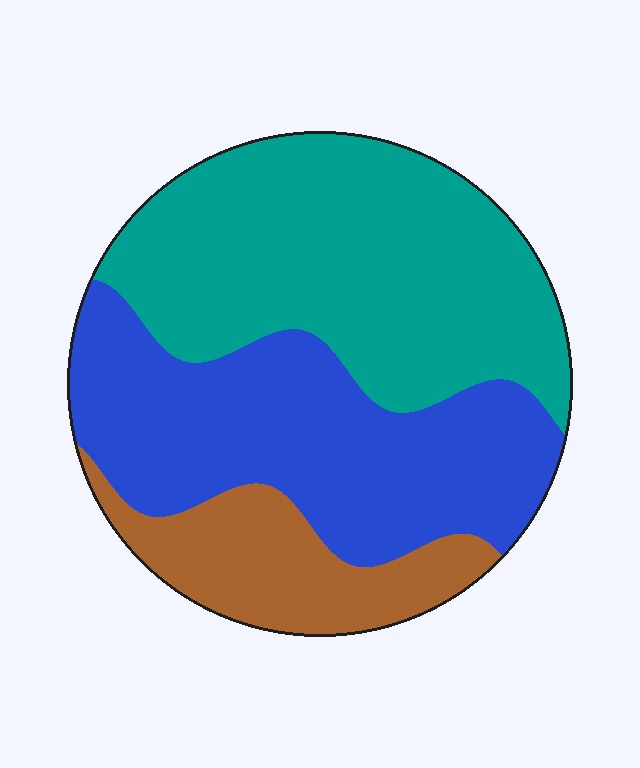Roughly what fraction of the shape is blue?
Blue covers around 40% of the shape.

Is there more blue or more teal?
Teal.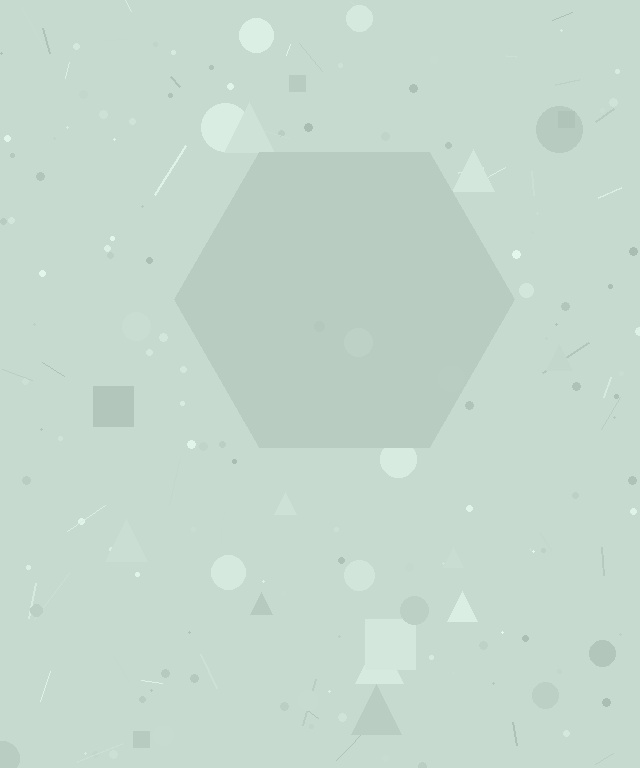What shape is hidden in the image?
A hexagon is hidden in the image.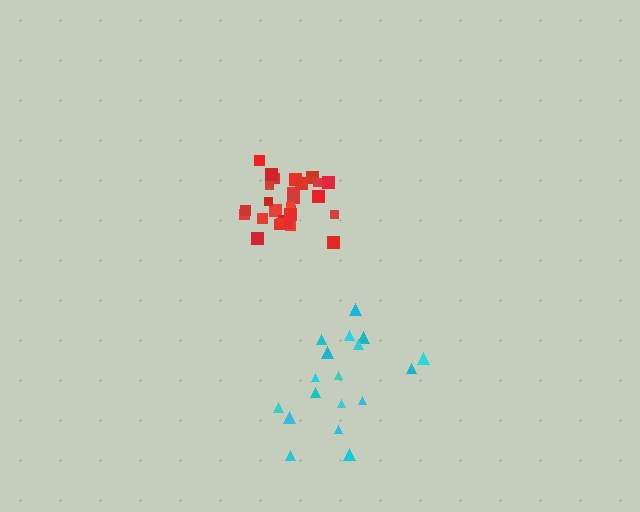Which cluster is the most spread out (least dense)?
Cyan.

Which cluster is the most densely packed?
Red.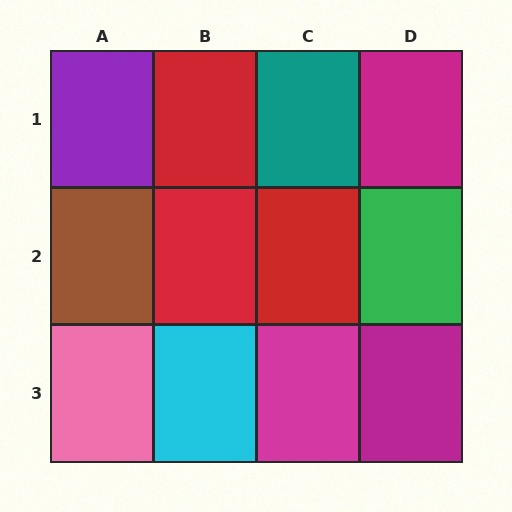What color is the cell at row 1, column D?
Magenta.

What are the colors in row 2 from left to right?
Brown, red, red, green.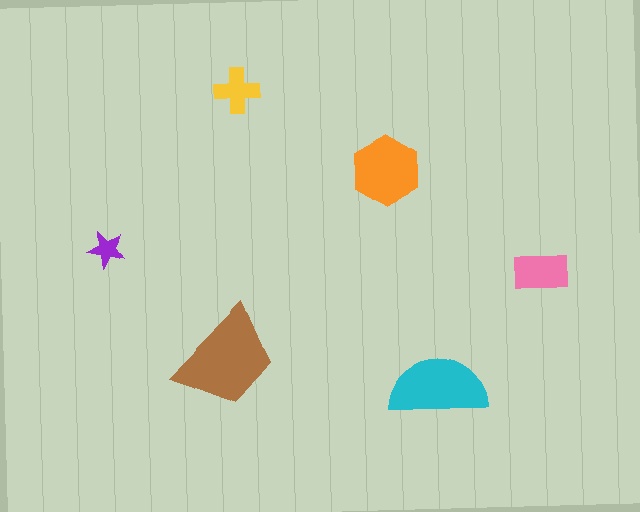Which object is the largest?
The brown trapezoid.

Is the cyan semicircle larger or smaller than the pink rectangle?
Larger.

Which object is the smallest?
The purple star.